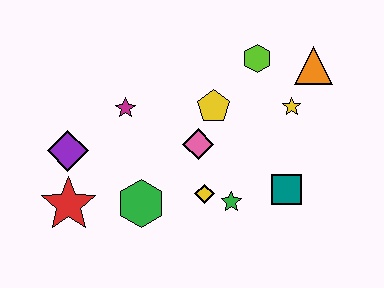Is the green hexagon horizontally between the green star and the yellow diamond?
No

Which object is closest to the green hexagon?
The yellow diamond is closest to the green hexagon.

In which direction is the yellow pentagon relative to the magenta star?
The yellow pentagon is to the right of the magenta star.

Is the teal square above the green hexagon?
Yes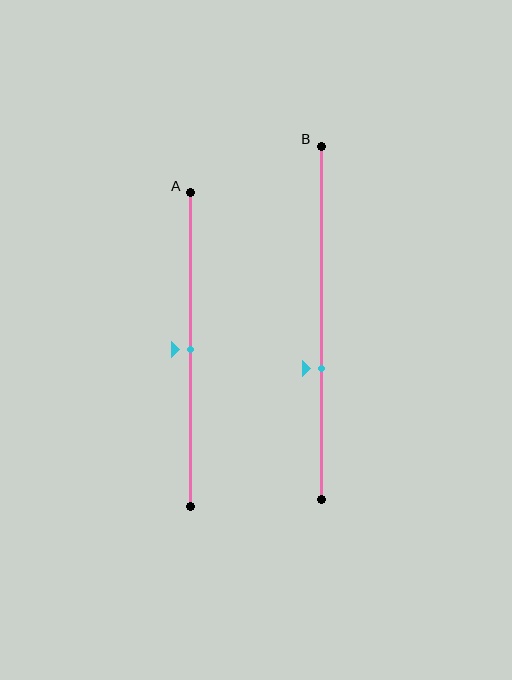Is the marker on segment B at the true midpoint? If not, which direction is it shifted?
No, the marker on segment B is shifted downward by about 13% of the segment length.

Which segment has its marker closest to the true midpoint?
Segment A has its marker closest to the true midpoint.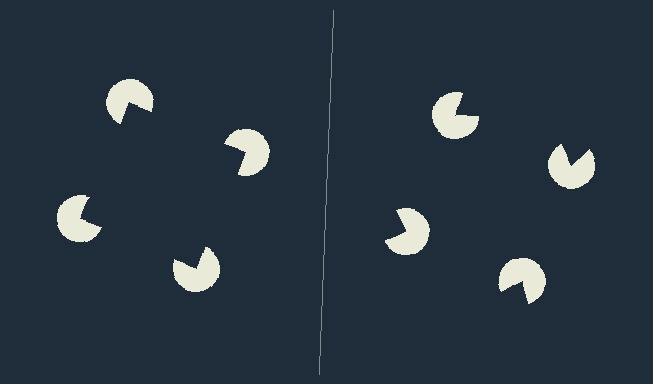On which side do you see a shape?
An illusory square appears on the left side. On the right side the wedge cuts are rotated, so no coherent shape forms.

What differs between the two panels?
The pac-man discs are positioned identically on both sides; only the wedge orientations differ. On the left they align to a square; on the right they are misaligned.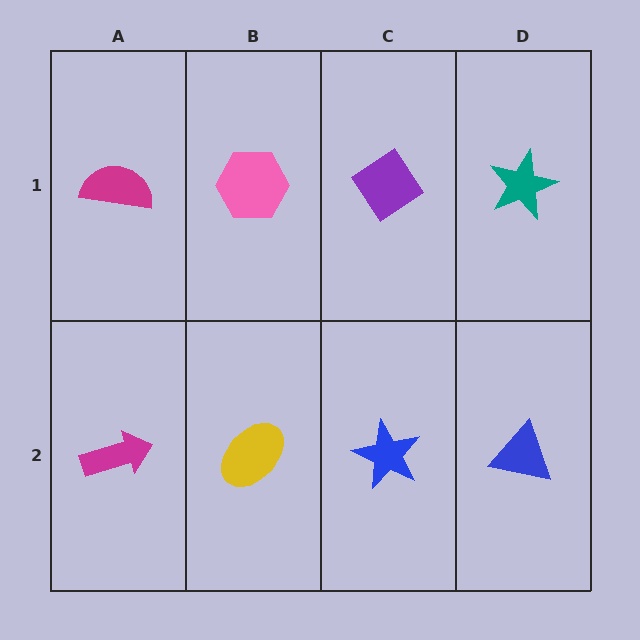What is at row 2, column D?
A blue triangle.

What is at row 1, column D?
A teal star.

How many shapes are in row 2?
4 shapes.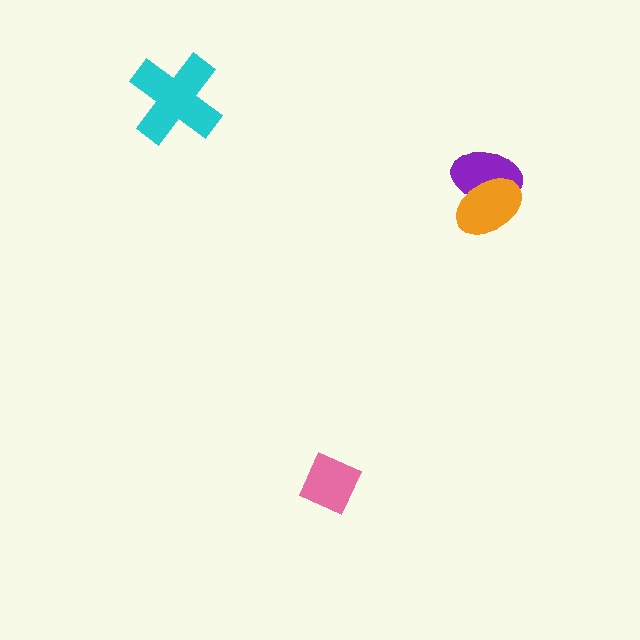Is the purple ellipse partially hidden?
Yes, it is partially covered by another shape.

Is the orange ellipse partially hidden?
No, no other shape covers it.